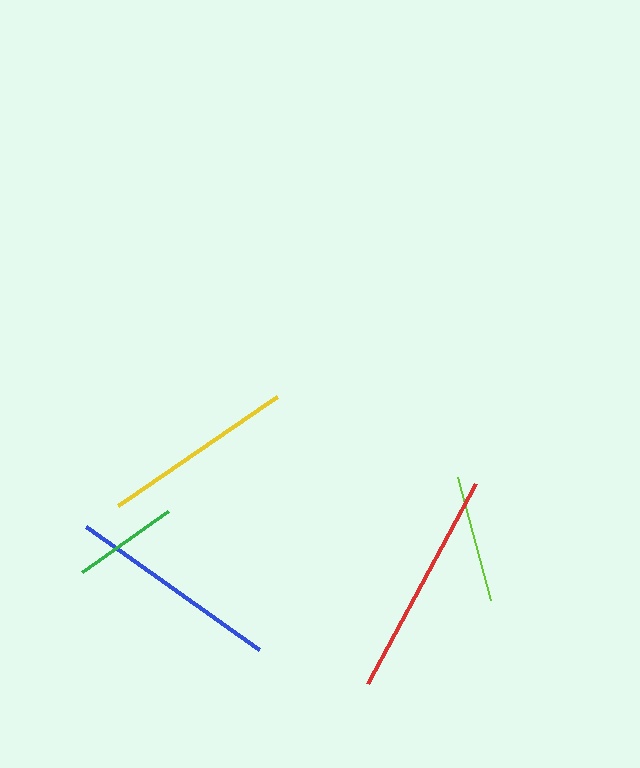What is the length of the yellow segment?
The yellow segment is approximately 192 pixels long.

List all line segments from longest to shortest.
From longest to shortest: red, blue, yellow, lime, green.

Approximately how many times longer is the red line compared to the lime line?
The red line is approximately 1.8 times the length of the lime line.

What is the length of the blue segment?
The blue segment is approximately 212 pixels long.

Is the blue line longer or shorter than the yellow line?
The blue line is longer than the yellow line.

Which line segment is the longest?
The red line is the longest at approximately 228 pixels.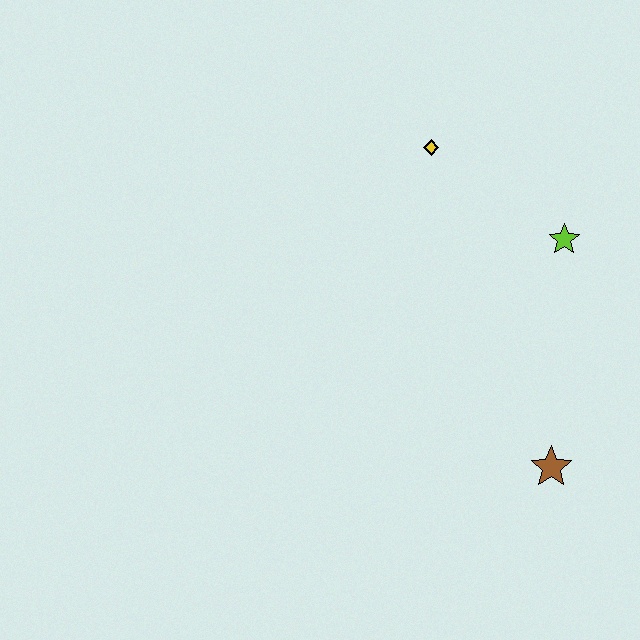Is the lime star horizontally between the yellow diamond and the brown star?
No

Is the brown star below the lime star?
Yes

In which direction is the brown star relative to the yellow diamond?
The brown star is below the yellow diamond.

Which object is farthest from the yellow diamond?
The brown star is farthest from the yellow diamond.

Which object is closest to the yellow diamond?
The lime star is closest to the yellow diamond.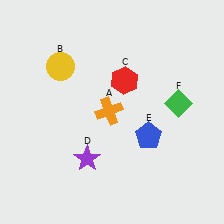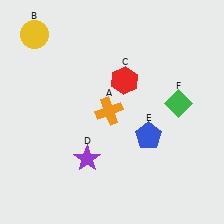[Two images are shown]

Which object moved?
The yellow circle (B) moved up.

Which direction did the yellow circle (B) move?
The yellow circle (B) moved up.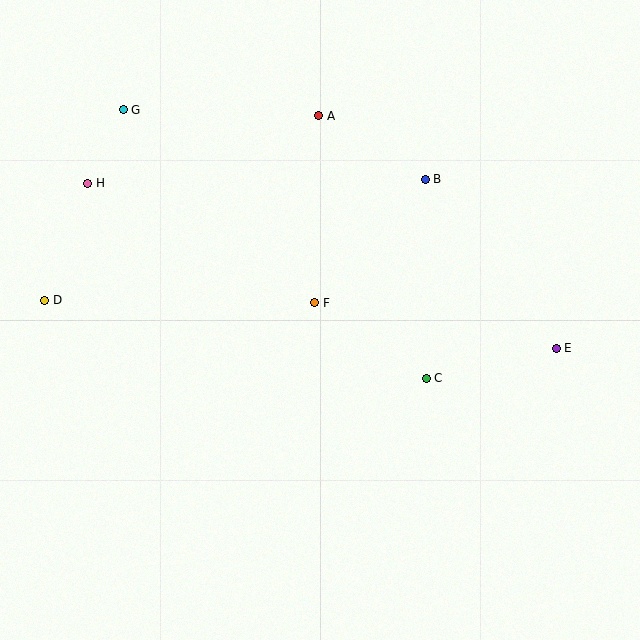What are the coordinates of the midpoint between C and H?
The midpoint between C and H is at (257, 281).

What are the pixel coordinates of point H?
Point H is at (88, 183).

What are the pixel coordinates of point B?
Point B is at (425, 179).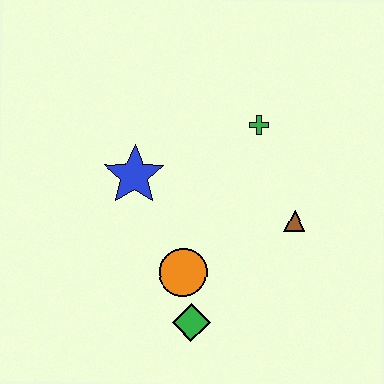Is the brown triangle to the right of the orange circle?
Yes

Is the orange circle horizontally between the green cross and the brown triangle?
No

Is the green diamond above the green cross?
No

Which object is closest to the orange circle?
The green diamond is closest to the orange circle.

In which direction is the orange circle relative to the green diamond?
The orange circle is above the green diamond.